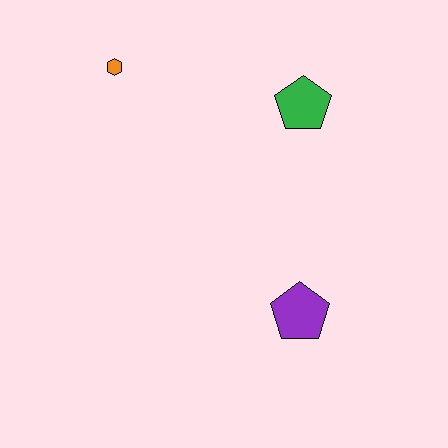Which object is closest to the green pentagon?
The orange hexagon is closest to the green pentagon.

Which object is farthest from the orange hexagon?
The purple pentagon is farthest from the orange hexagon.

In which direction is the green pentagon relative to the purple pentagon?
The green pentagon is above the purple pentagon.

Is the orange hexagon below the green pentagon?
No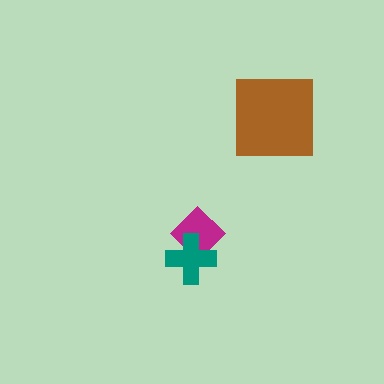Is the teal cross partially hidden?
No, no other shape covers it.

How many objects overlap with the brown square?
0 objects overlap with the brown square.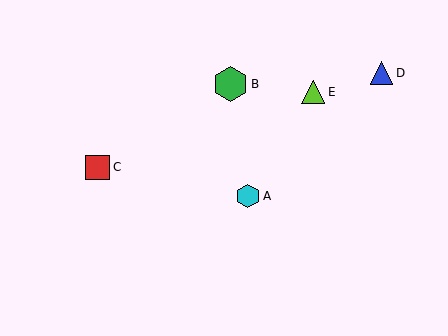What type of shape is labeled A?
Shape A is a cyan hexagon.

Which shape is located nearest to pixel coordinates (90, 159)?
The red square (labeled C) at (98, 167) is nearest to that location.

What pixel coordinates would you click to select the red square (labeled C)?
Click at (98, 167) to select the red square C.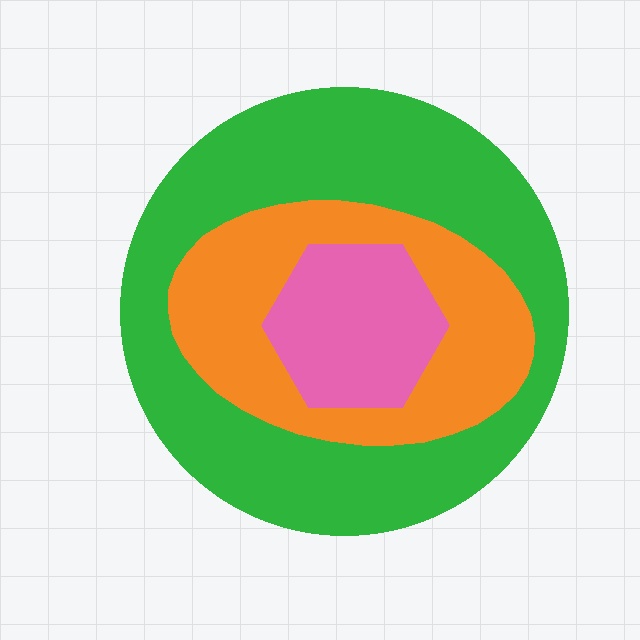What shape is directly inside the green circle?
The orange ellipse.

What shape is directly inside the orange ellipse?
The pink hexagon.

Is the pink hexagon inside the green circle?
Yes.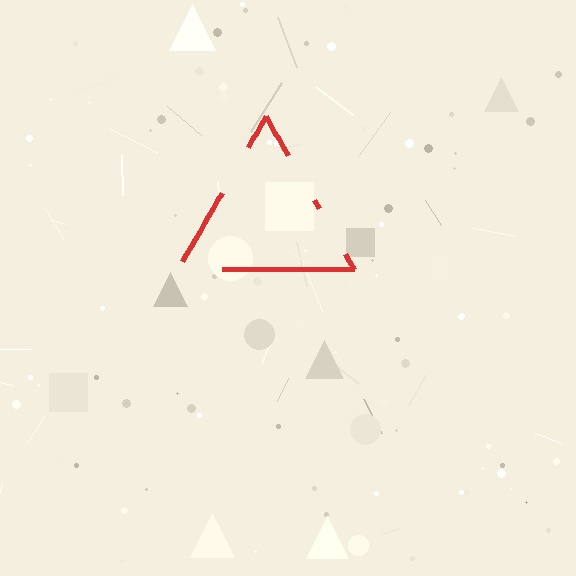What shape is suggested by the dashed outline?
The dashed outline suggests a triangle.